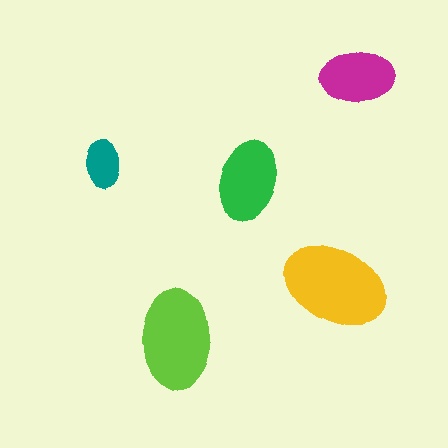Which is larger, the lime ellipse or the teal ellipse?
The lime one.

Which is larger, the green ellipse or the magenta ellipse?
The green one.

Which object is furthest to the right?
The magenta ellipse is rightmost.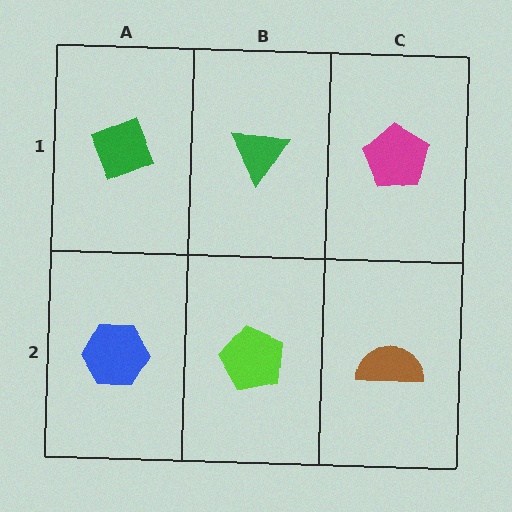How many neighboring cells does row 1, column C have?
2.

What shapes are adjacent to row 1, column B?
A lime pentagon (row 2, column B), a green diamond (row 1, column A), a magenta pentagon (row 1, column C).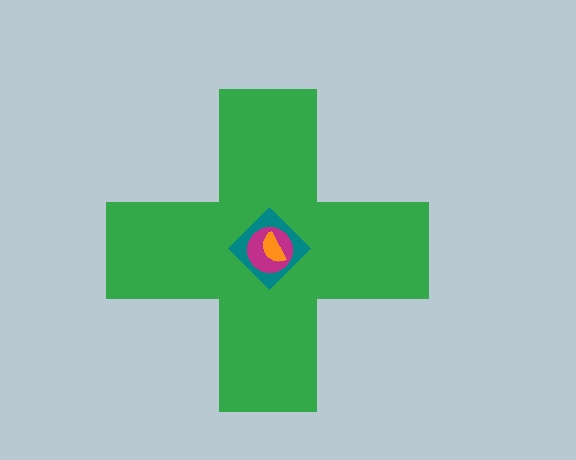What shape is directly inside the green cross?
The teal diamond.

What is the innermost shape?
The orange semicircle.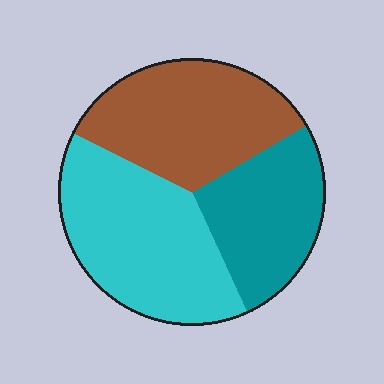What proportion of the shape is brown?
Brown takes up between a quarter and a half of the shape.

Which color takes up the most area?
Cyan, at roughly 40%.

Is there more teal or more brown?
Brown.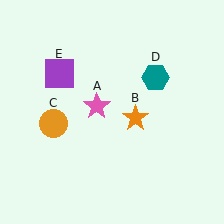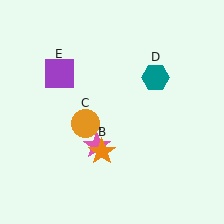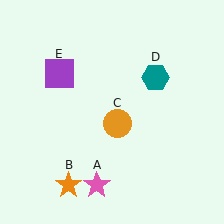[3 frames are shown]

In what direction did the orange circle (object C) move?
The orange circle (object C) moved right.